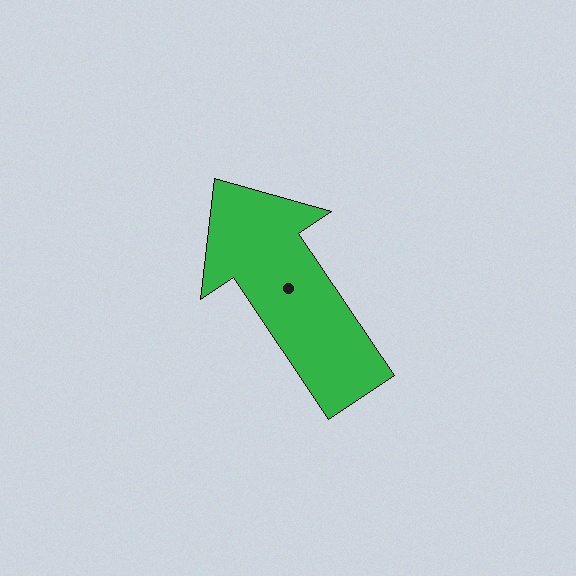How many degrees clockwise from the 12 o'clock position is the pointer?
Approximately 326 degrees.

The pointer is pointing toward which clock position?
Roughly 11 o'clock.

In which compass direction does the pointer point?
Northwest.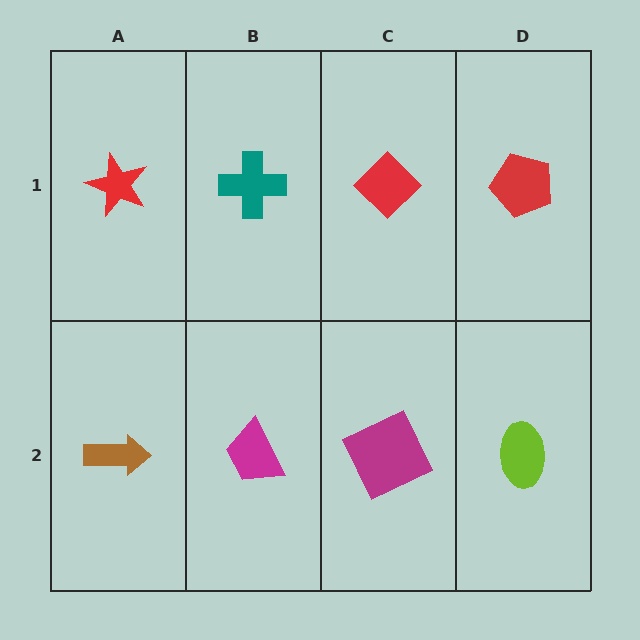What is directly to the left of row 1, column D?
A red diamond.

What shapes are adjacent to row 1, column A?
A brown arrow (row 2, column A), a teal cross (row 1, column B).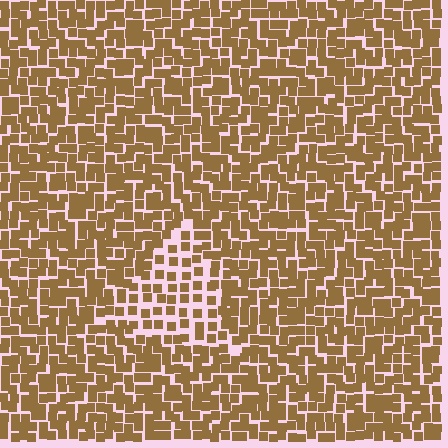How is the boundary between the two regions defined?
The boundary is defined by a change in element density (approximately 1.8x ratio). All elements are the same color, size, and shape.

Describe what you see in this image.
The image contains small brown elements arranged at two different densities. A triangle-shaped region is visible where the elements are less densely packed than the surrounding area.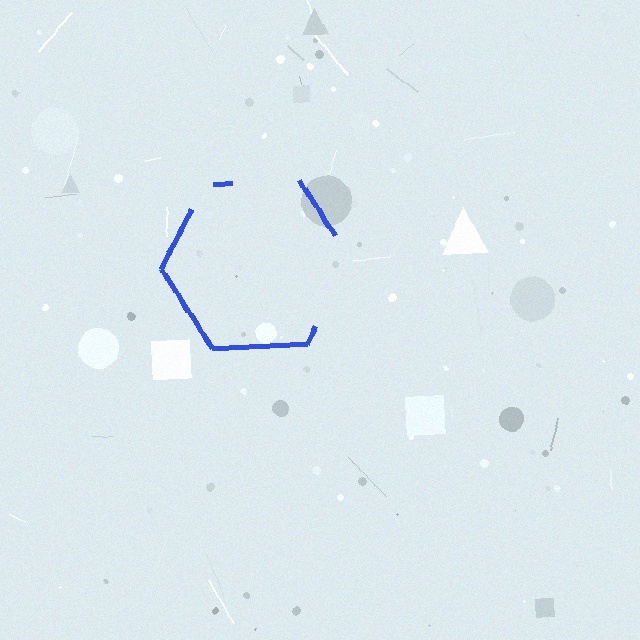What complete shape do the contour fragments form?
The contour fragments form a hexagon.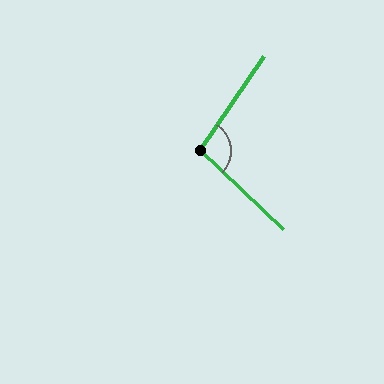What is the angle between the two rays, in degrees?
Approximately 100 degrees.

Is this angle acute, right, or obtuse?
It is obtuse.